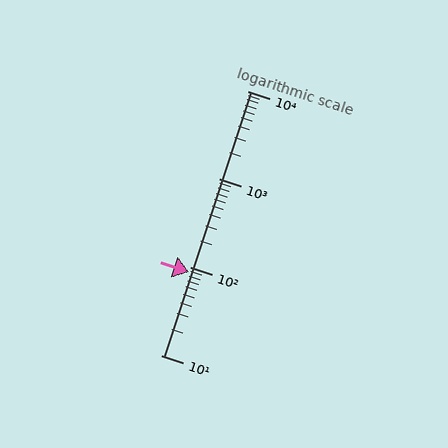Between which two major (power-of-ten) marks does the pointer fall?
The pointer is between 10 and 100.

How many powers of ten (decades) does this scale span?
The scale spans 3 decades, from 10 to 10000.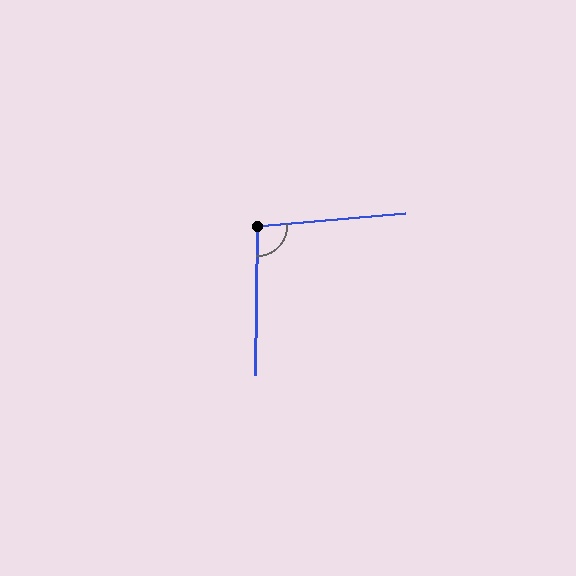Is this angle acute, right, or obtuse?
It is obtuse.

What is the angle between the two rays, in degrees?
Approximately 96 degrees.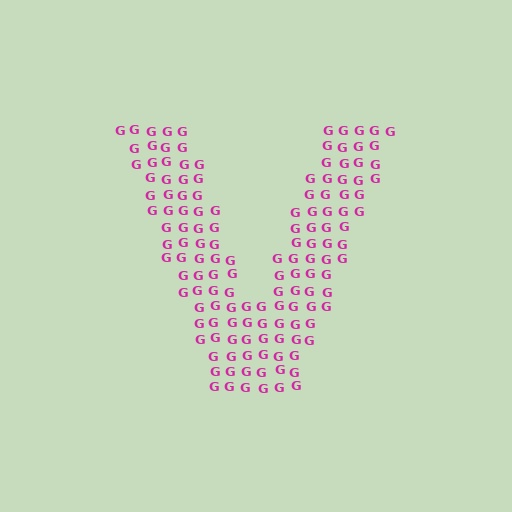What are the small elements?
The small elements are letter G's.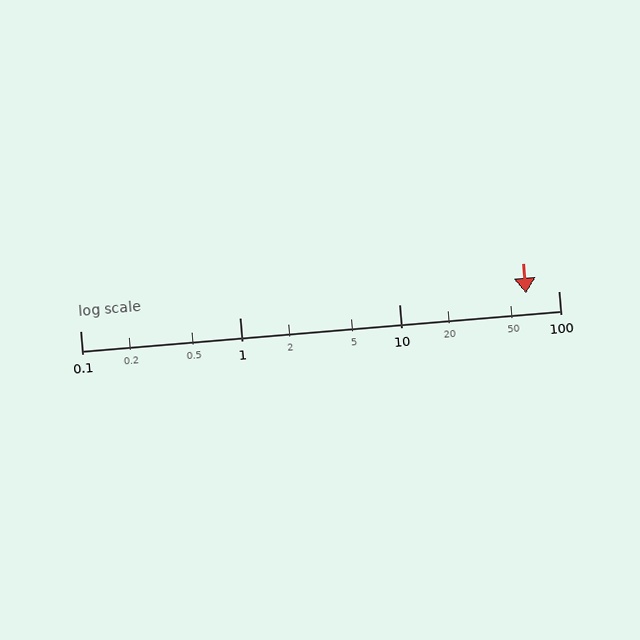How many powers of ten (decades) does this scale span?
The scale spans 3 decades, from 0.1 to 100.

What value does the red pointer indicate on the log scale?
The pointer indicates approximately 63.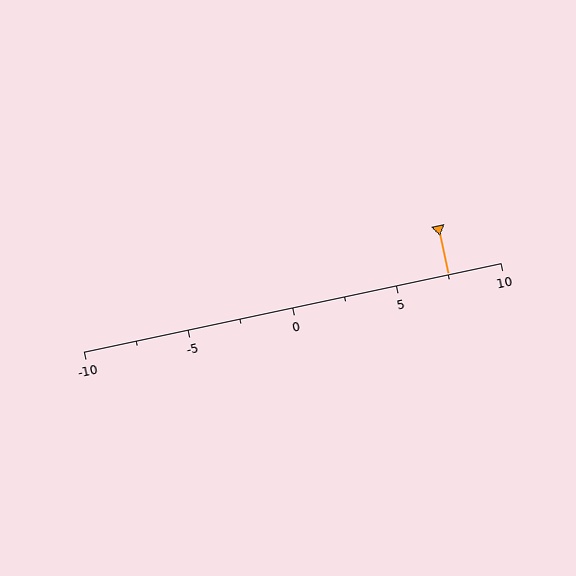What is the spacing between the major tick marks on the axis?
The major ticks are spaced 5 apart.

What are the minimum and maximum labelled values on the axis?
The axis runs from -10 to 10.